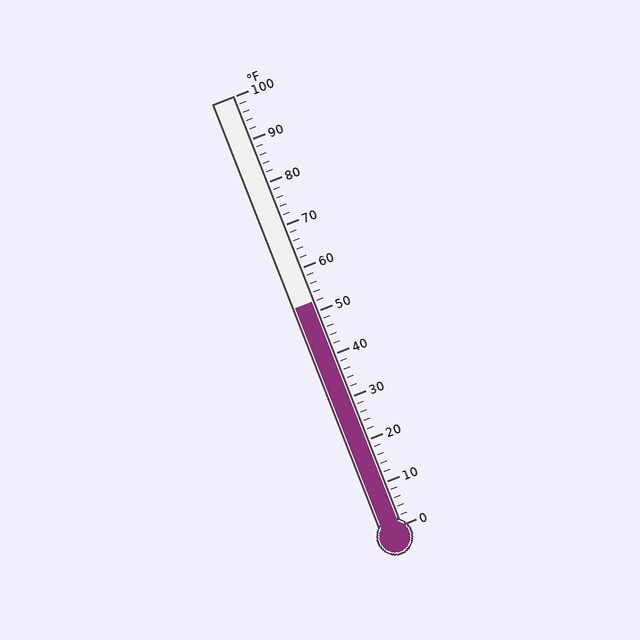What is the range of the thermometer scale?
The thermometer scale ranges from 0°F to 100°F.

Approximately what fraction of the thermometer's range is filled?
The thermometer is filled to approximately 50% of its range.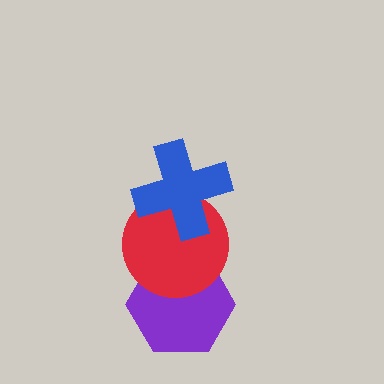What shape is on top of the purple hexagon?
The red circle is on top of the purple hexagon.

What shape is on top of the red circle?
The blue cross is on top of the red circle.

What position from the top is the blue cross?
The blue cross is 1st from the top.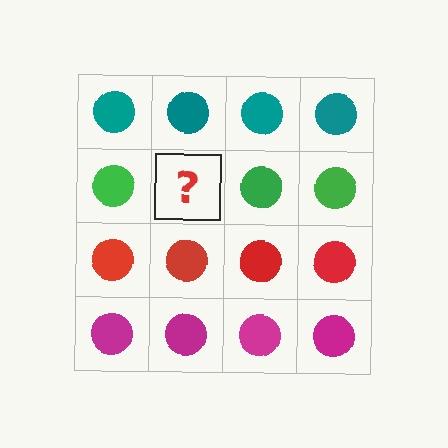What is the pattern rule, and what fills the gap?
The rule is that each row has a consistent color. The gap should be filled with a green circle.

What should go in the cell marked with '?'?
The missing cell should contain a green circle.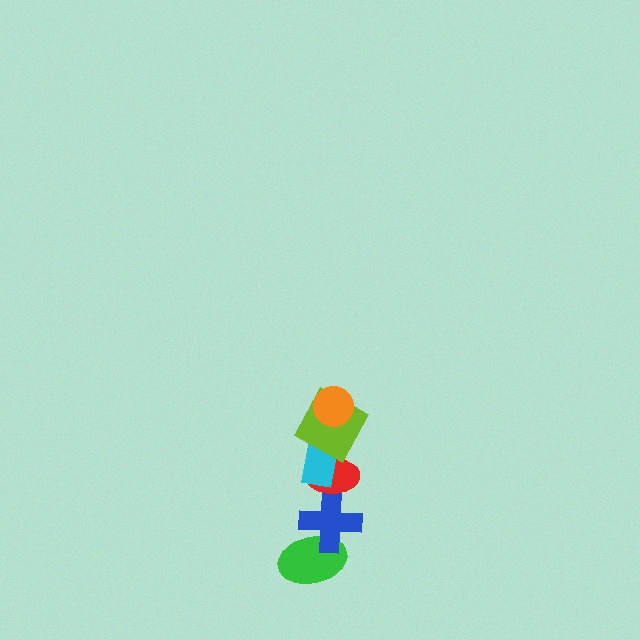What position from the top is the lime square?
The lime square is 2nd from the top.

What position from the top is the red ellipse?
The red ellipse is 4th from the top.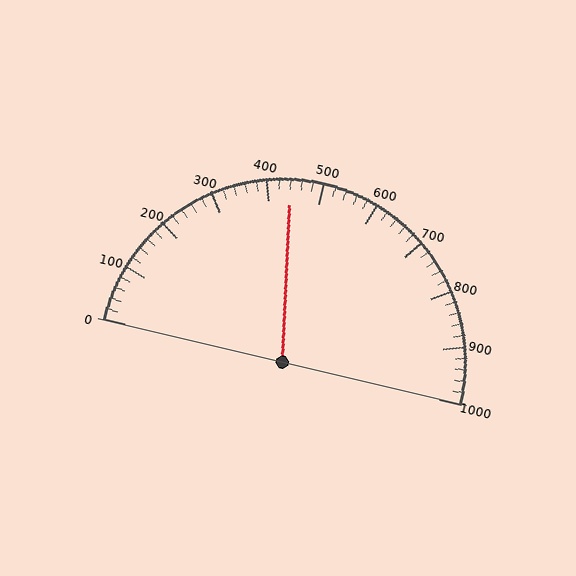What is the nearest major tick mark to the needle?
The nearest major tick mark is 400.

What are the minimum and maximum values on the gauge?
The gauge ranges from 0 to 1000.